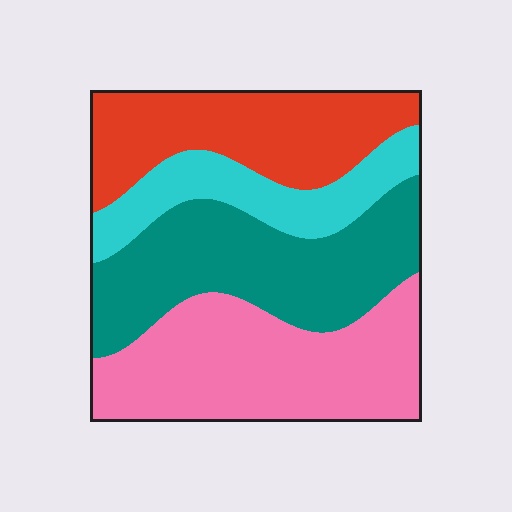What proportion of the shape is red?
Red covers around 25% of the shape.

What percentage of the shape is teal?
Teal takes up between a sixth and a third of the shape.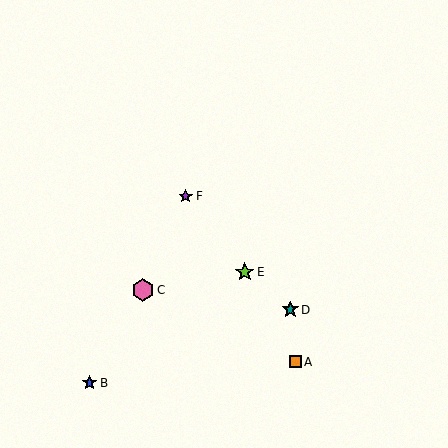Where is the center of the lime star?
The center of the lime star is at (245, 272).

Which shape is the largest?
The pink hexagon (labeled C) is the largest.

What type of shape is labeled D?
Shape D is a teal star.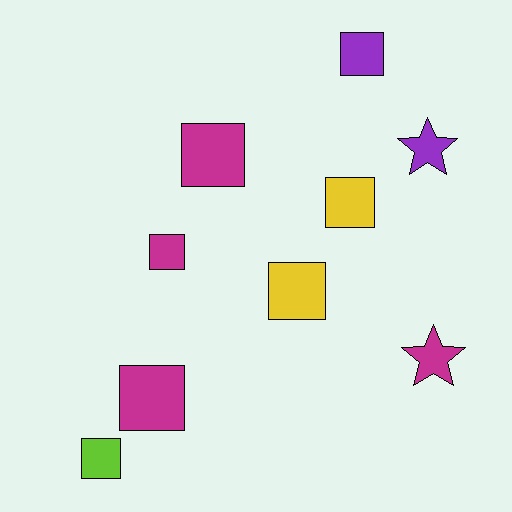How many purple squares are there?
There is 1 purple square.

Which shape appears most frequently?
Square, with 7 objects.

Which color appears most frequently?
Magenta, with 4 objects.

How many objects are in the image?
There are 9 objects.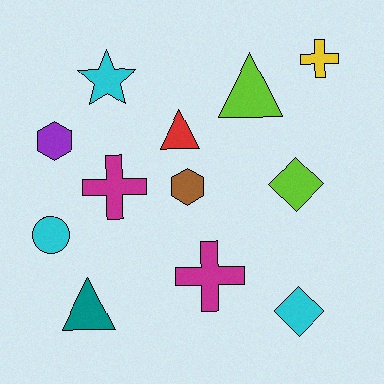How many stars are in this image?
There is 1 star.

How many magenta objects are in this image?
There are 2 magenta objects.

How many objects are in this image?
There are 12 objects.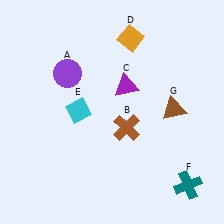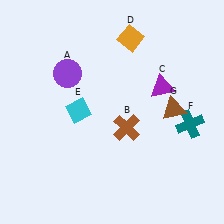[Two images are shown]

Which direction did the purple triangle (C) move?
The purple triangle (C) moved right.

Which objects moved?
The objects that moved are: the purple triangle (C), the teal cross (F).